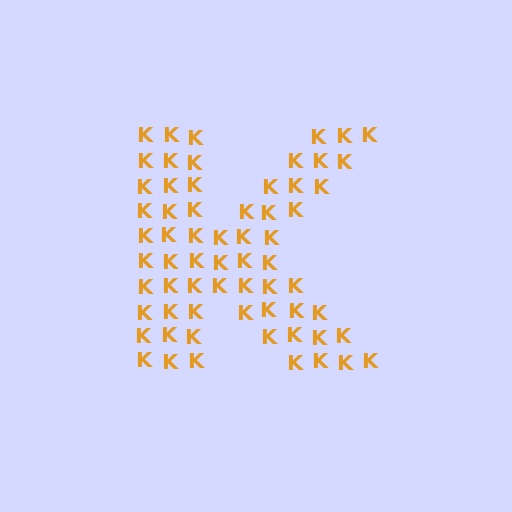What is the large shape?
The large shape is the letter K.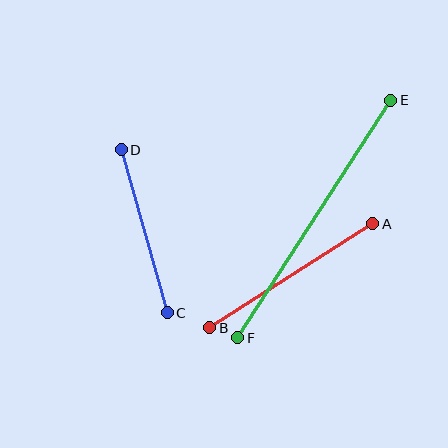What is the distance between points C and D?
The distance is approximately 169 pixels.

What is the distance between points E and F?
The distance is approximately 283 pixels.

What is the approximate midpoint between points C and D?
The midpoint is at approximately (144, 231) pixels.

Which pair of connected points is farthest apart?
Points E and F are farthest apart.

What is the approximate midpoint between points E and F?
The midpoint is at approximately (314, 219) pixels.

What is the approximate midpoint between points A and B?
The midpoint is at approximately (291, 276) pixels.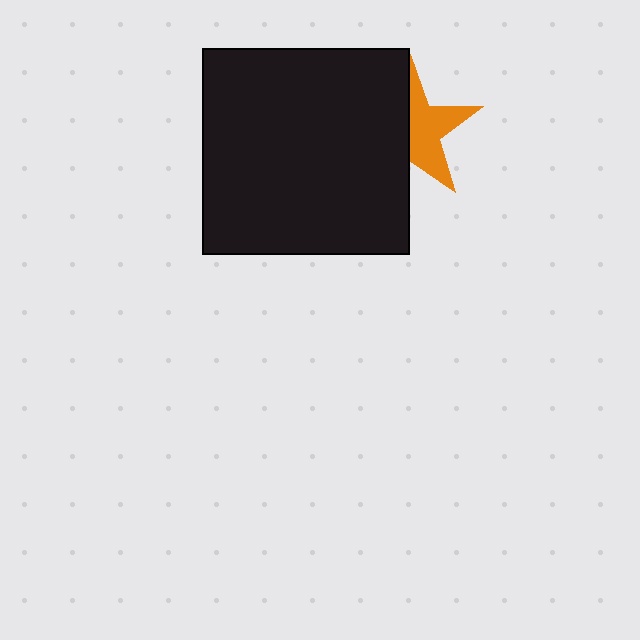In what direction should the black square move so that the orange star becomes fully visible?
The black square should move left. That is the shortest direction to clear the overlap and leave the orange star fully visible.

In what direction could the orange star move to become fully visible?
The orange star could move right. That would shift it out from behind the black square entirely.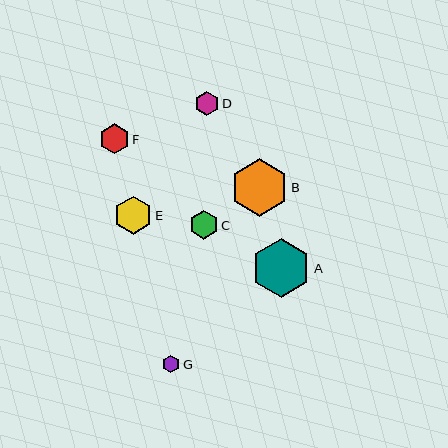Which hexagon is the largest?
Hexagon A is the largest with a size of approximately 59 pixels.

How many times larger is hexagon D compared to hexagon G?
Hexagon D is approximately 1.4 times the size of hexagon G.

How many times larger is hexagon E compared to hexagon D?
Hexagon E is approximately 1.6 times the size of hexagon D.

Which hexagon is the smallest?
Hexagon G is the smallest with a size of approximately 17 pixels.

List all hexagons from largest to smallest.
From largest to smallest: A, B, E, F, C, D, G.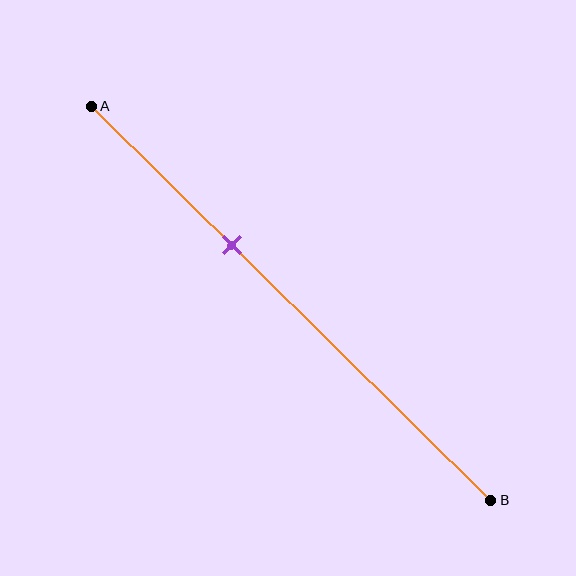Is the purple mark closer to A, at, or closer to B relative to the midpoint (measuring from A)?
The purple mark is closer to point A than the midpoint of segment AB.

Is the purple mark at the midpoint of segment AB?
No, the mark is at about 35% from A, not at the 50% midpoint.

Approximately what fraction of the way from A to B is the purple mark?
The purple mark is approximately 35% of the way from A to B.